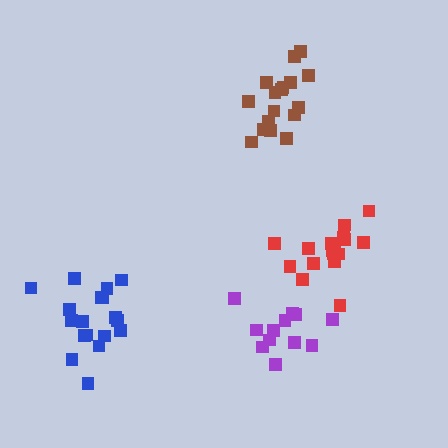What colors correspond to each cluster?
The clusters are colored: brown, blue, purple, red.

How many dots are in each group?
Group 1: 17 dots, Group 2: 18 dots, Group 3: 12 dots, Group 4: 18 dots (65 total).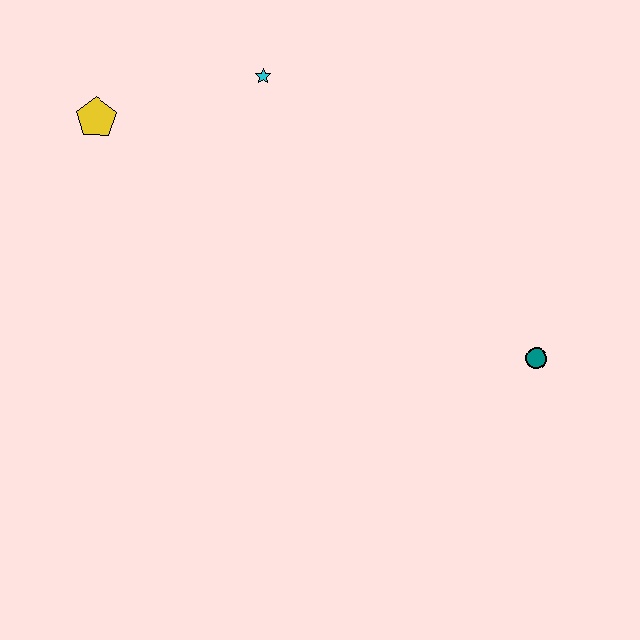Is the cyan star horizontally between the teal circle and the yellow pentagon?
Yes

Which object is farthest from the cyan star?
The teal circle is farthest from the cyan star.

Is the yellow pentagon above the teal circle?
Yes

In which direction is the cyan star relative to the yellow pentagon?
The cyan star is to the right of the yellow pentagon.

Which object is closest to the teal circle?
The cyan star is closest to the teal circle.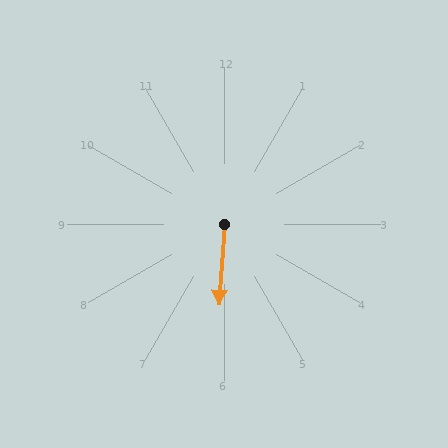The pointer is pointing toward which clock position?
Roughly 6 o'clock.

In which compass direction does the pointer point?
South.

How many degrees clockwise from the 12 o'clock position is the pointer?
Approximately 184 degrees.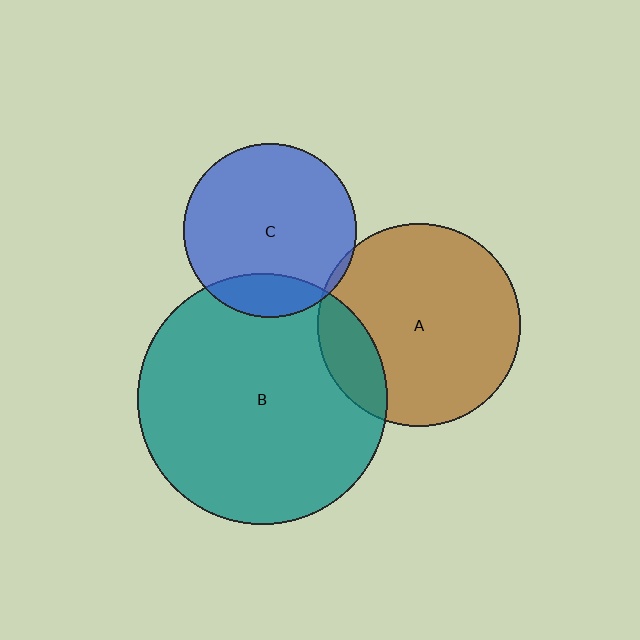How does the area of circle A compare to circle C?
Approximately 1.4 times.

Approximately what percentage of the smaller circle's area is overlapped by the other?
Approximately 5%.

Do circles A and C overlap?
Yes.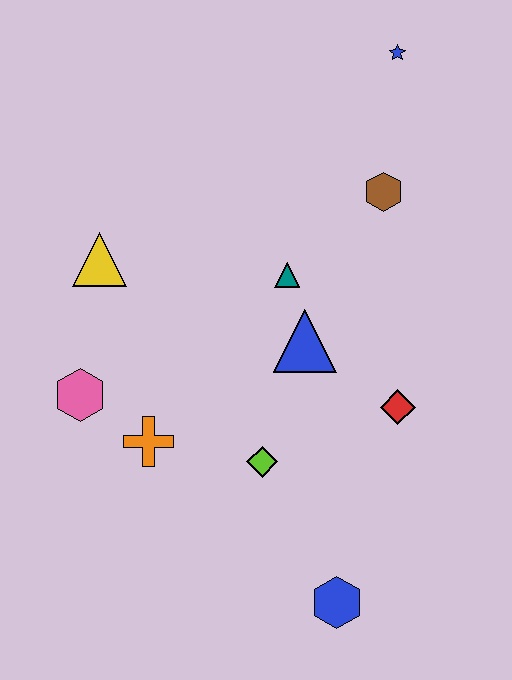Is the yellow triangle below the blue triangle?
No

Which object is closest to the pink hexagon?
The orange cross is closest to the pink hexagon.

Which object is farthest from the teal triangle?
The blue hexagon is farthest from the teal triangle.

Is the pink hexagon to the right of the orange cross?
No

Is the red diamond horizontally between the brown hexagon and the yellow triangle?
No